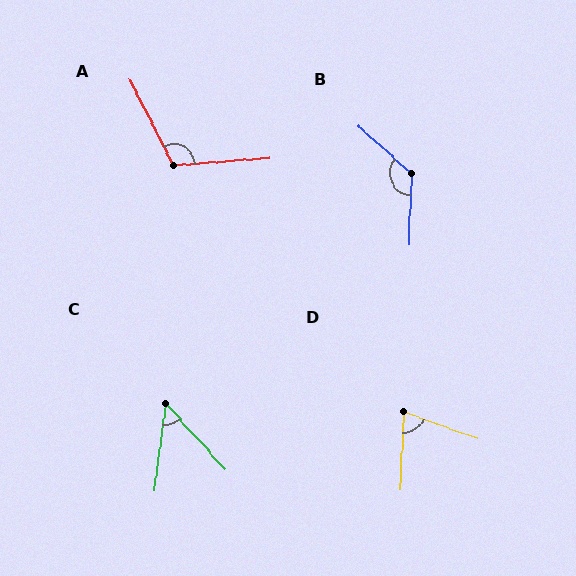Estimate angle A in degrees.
Approximately 113 degrees.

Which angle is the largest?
B, at approximately 129 degrees.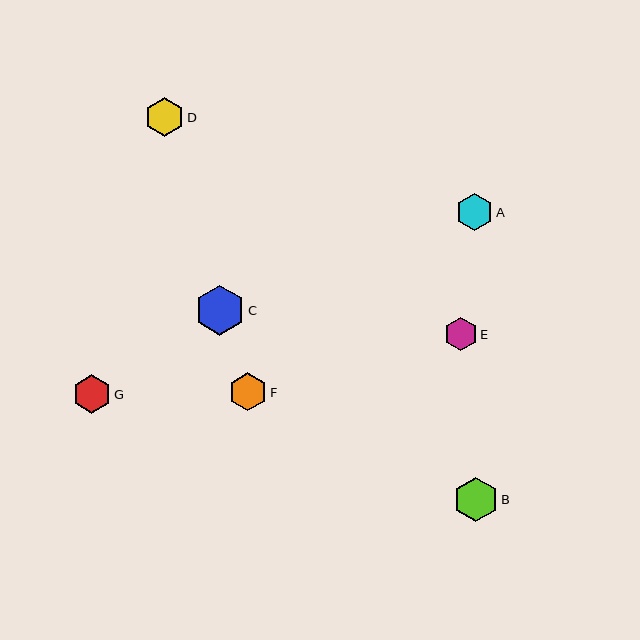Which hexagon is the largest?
Hexagon C is the largest with a size of approximately 50 pixels.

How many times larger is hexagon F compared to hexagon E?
Hexagon F is approximately 1.1 times the size of hexagon E.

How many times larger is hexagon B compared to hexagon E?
Hexagon B is approximately 1.3 times the size of hexagon E.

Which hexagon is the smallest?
Hexagon E is the smallest with a size of approximately 34 pixels.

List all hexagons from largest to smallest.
From largest to smallest: C, B, D, G, F, A, E.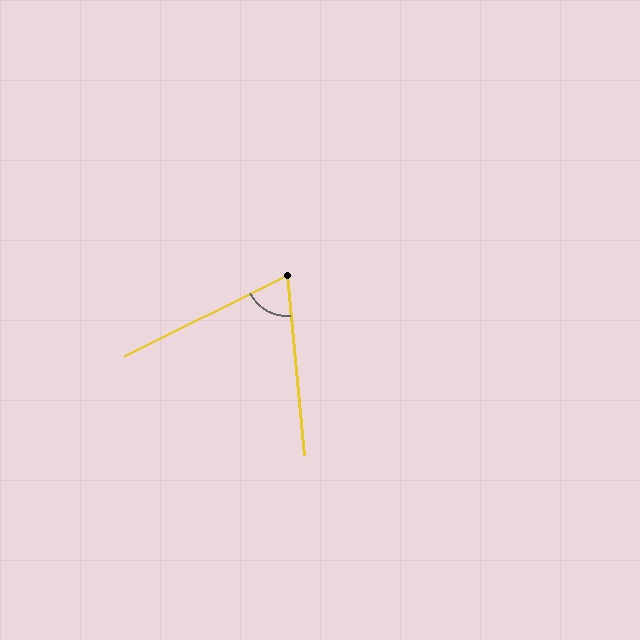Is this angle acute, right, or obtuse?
It is acute.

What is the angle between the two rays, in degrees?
Approximately 69 degrees.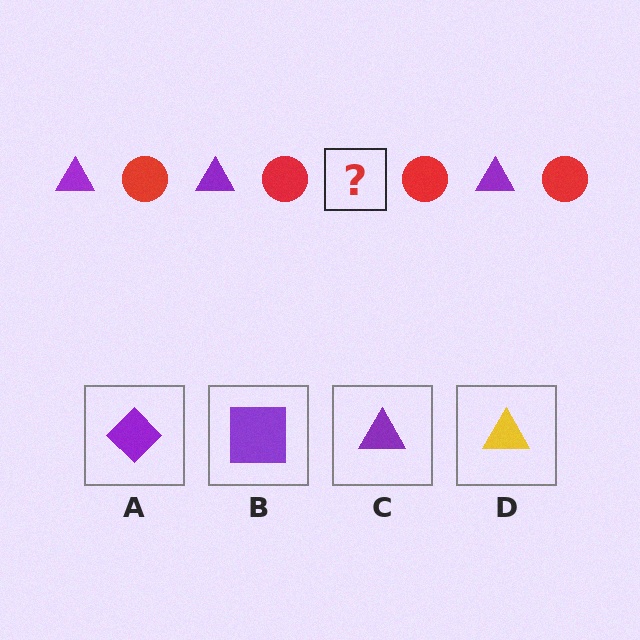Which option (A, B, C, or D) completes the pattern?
C.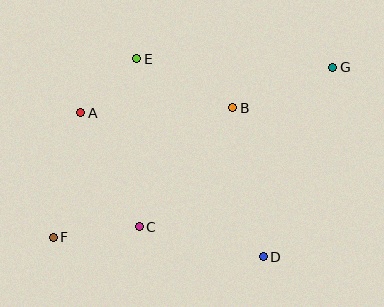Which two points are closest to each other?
Points A and E are closest to each other.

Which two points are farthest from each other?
Points F and G are farthest from each other.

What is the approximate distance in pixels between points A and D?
The distance between A and D is approximately 232 pixels.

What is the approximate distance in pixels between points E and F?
The distance between E and F is approximately 197 pixels.